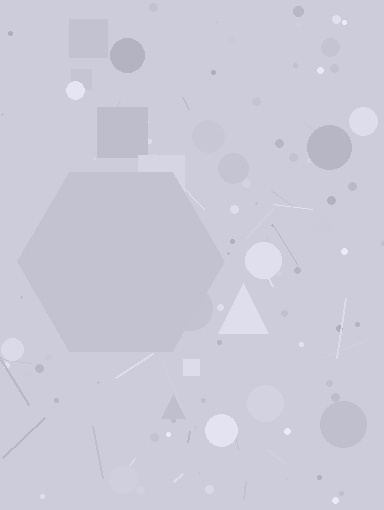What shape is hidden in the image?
A hexagon is hidden in the image.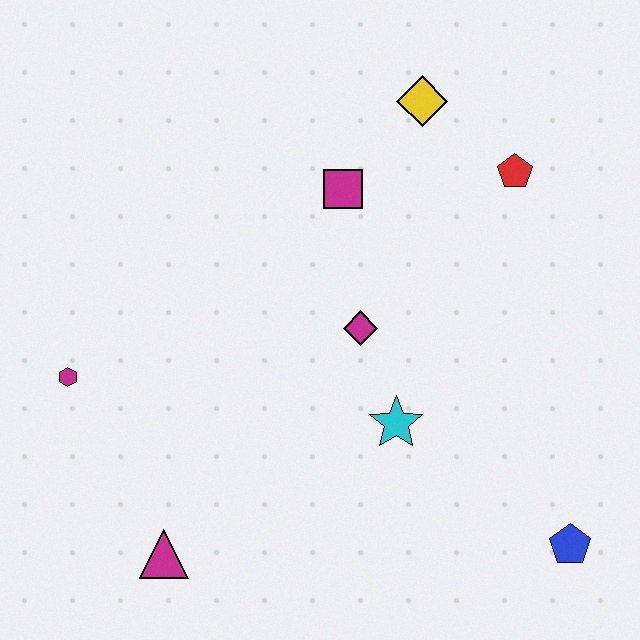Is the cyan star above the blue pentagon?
Yes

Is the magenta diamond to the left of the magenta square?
No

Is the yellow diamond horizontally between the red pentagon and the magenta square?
Yes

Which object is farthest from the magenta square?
The blue pentagon is farthest from the magenta square.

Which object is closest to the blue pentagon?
The cyan star is closest to the blue pentagon.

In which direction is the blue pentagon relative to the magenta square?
The blue pentagon is below the magenta square.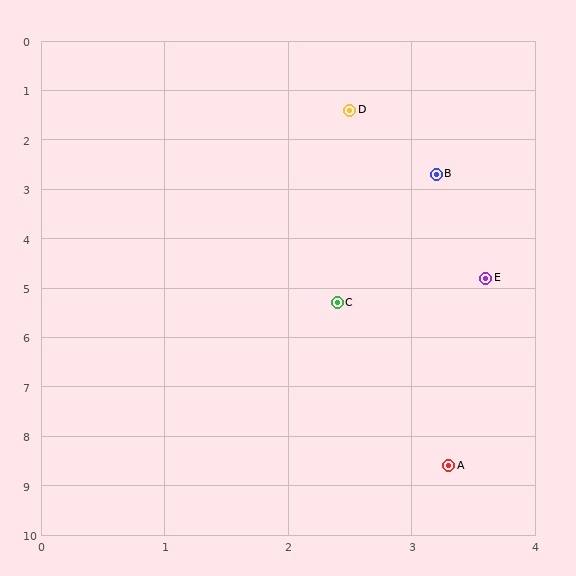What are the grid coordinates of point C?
Point C is at approximately (2.4, 5.3).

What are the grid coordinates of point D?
Point D is at approximately (2.5, 1.4).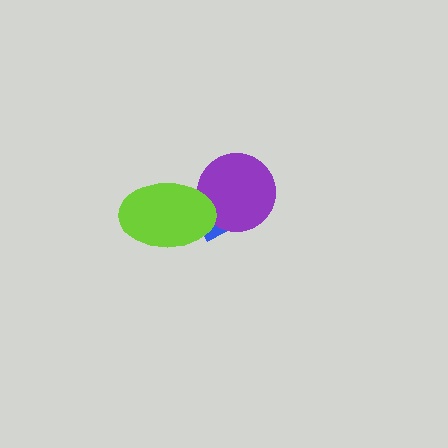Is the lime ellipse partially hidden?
No, no other shape covers it.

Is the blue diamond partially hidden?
Yes, it is partially covered by another shape.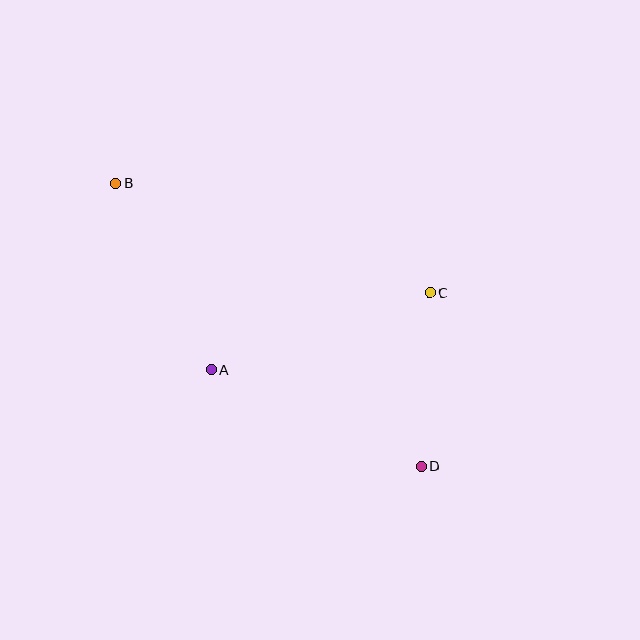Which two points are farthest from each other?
Points B and D are farthest from each other.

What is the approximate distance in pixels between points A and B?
The distance between A and B is approximately 210 pixels.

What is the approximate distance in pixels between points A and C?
The distance between A and C is approximately 232 pixels.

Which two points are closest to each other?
Points C and D are closest to each other.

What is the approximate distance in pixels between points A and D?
The distance between A and D is approximately 231 pixels.